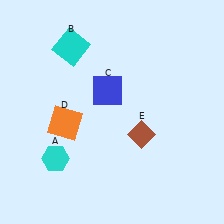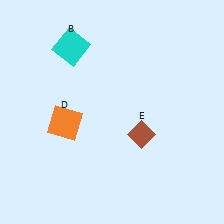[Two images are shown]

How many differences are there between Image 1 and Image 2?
There are 2 differences between the two images.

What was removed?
The blue square (C), the cyan hexagon (A) were removed in Image 2.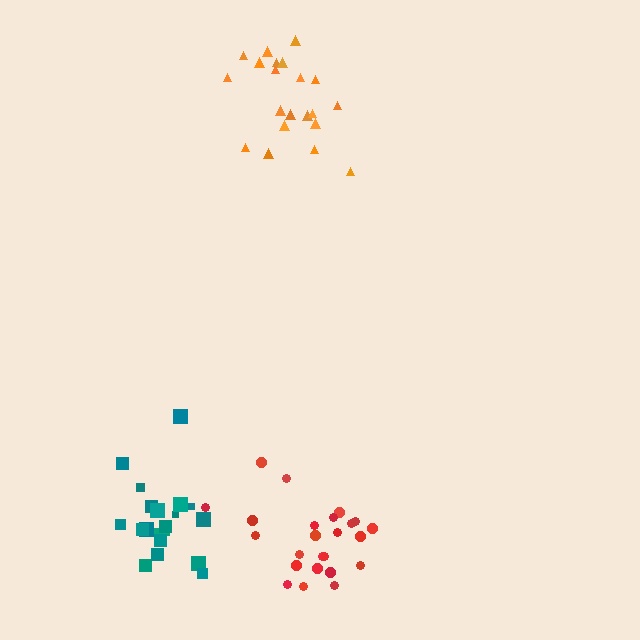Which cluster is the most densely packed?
Red.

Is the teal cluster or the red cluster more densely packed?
Red.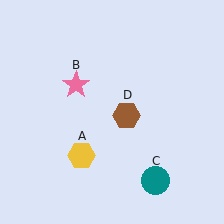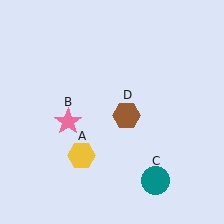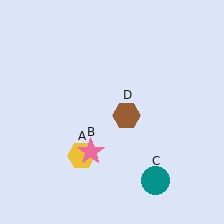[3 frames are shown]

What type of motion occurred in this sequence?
The pink star (object B) rotated counterclockwise around the center of the scene.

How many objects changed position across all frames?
1 object changed position: pink star (object B).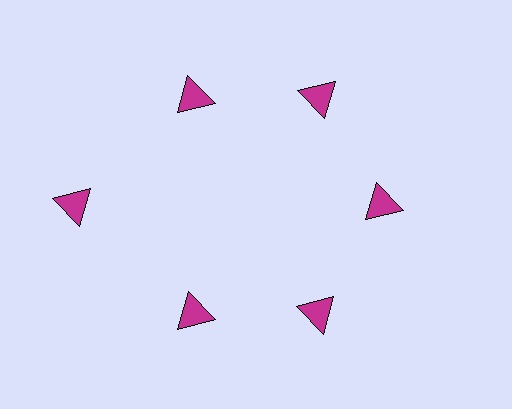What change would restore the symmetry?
The symmetry would be restored by moving it inward, back onto the ring so that all 6 triangles sit at equal angles and equal distance from the center.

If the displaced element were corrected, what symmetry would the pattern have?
It would have 6-fold rotational symmetry — the pattern would map onto itself every 60 degrees.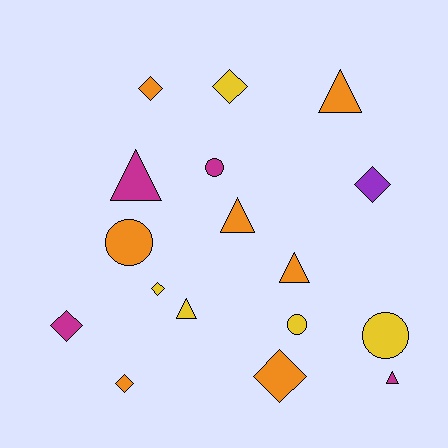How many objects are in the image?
There are 17 objects.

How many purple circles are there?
There are no purple circles.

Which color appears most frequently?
Orange, with 7 objects.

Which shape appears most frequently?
Diamond, with 7 objects.